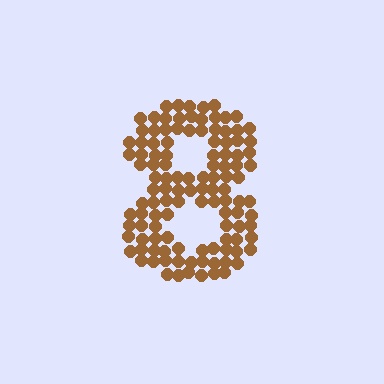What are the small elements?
The small elements are circles.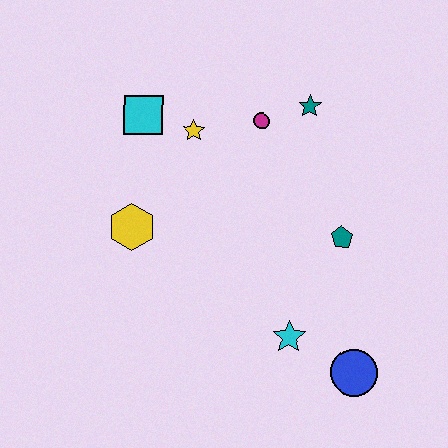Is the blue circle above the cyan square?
No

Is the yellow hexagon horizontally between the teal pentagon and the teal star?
No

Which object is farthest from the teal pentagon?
The cyan square is farthest from the teal pentagon.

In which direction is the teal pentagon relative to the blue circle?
The teal pentagon is above the blue circle.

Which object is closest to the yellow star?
The cyan square is closest to the yellow star.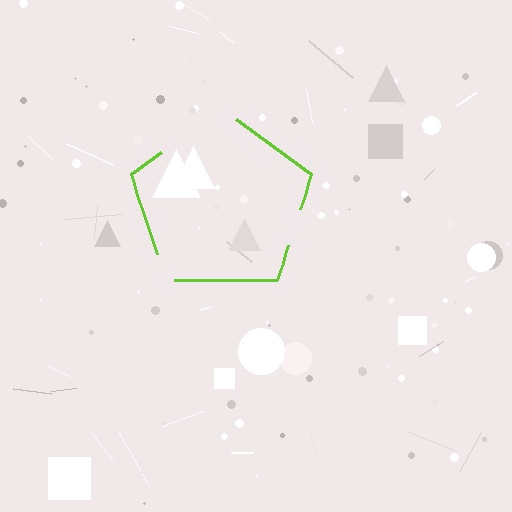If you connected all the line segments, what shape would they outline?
They would outline a pentagon.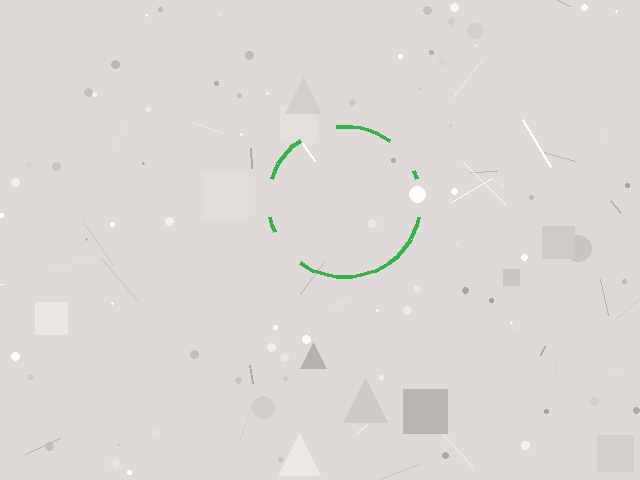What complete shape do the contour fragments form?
The contour fragments form a circle.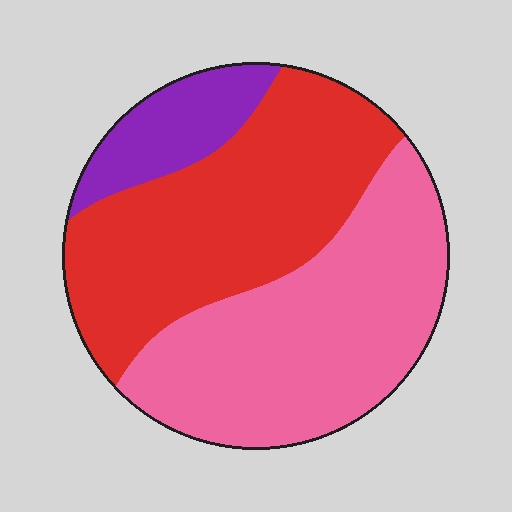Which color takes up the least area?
Purple, at roughly 10%.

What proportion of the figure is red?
Red takes up between a quarter and a half of the figure.